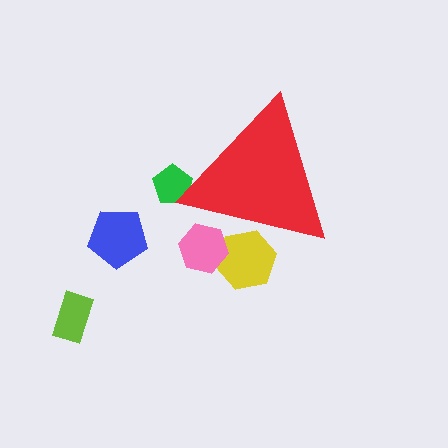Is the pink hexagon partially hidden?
Yes, the pink hexagon is partially hidden behind the red triangle.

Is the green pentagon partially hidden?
Yes, the green pentagon is partially hidden behind the red triangle.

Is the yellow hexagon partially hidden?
Yes, the yellow hexagon is partially hidden behind the red triangle.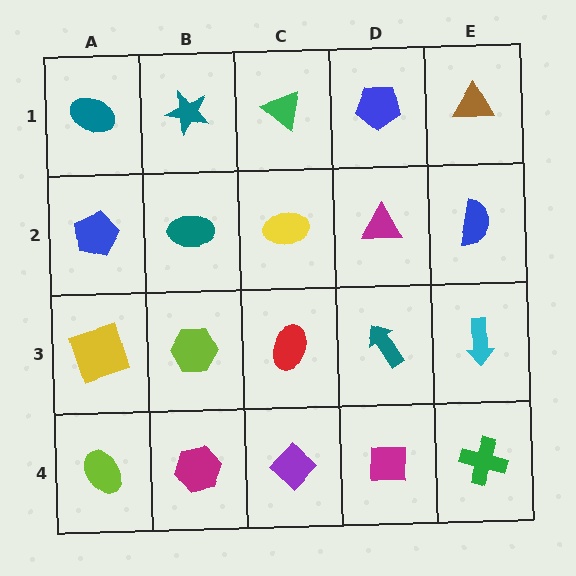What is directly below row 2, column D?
A teal arrow.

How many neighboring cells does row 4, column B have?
3.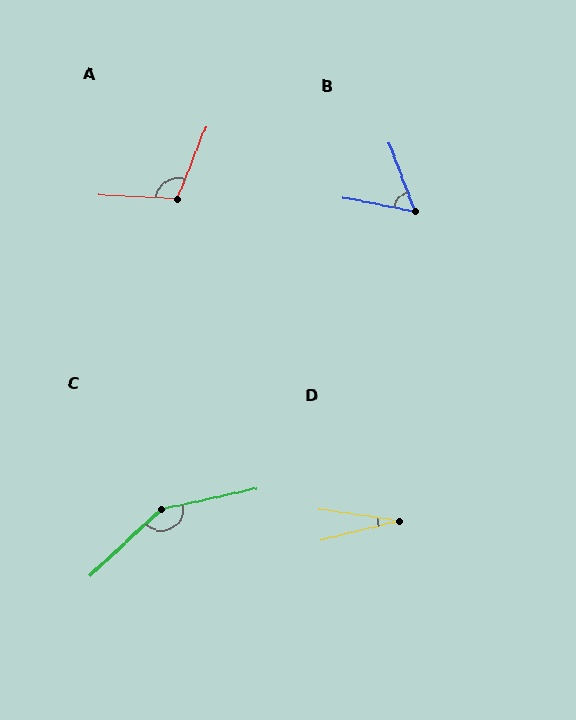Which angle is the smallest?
D, at approximately 22 degrees.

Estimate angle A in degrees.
Approximately 109 degrees.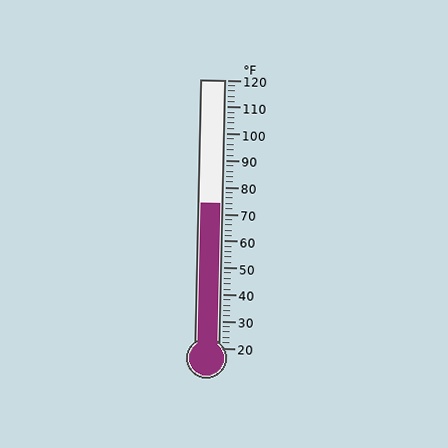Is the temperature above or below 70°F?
The temperature is above 70°F.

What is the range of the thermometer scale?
The thermometer scale ranges from 20°F to 120°F.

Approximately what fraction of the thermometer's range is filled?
The thermometer is filled to approximately 55% of its range.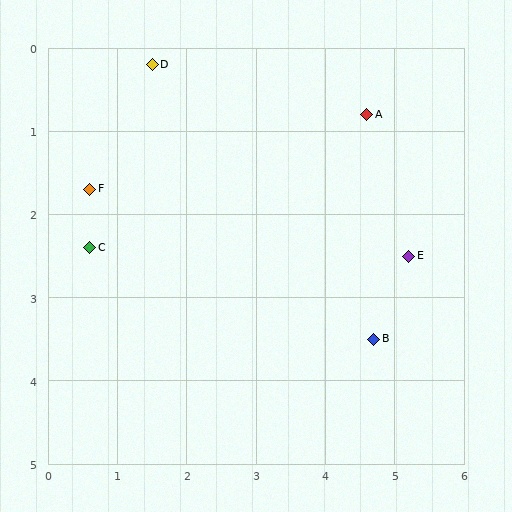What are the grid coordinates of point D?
Point D is at approximately (1.5, 0.2).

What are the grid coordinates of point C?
Point C is at approximately (0.6, 2.4).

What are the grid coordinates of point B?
Point B is at approximately (4.7, 3.5).